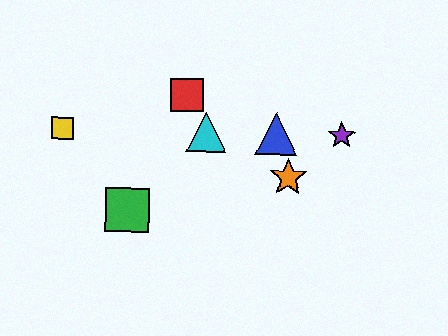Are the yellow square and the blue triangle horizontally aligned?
Yes, both are at y≈128.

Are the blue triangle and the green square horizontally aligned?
No, the blue triangle is at y≈134 and the green square is at y≈210.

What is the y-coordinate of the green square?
The green square is at y≈210.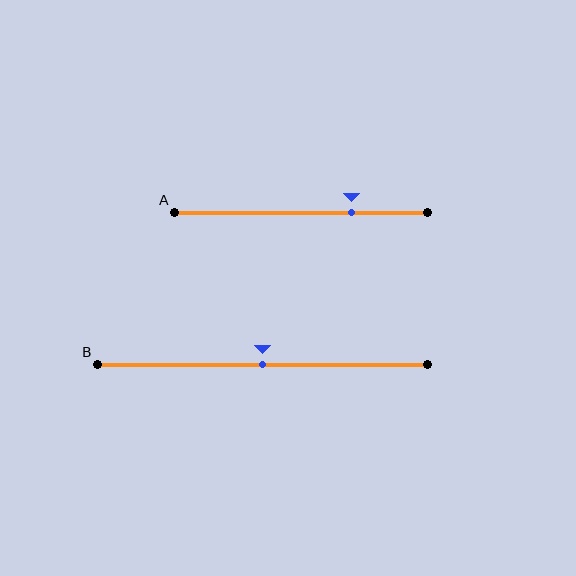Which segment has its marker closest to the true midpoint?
Segment B has its marker closest to the true midpoint.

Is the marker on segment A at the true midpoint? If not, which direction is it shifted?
No, the marker on segment A is shifted to the right by about 20% of the segment length.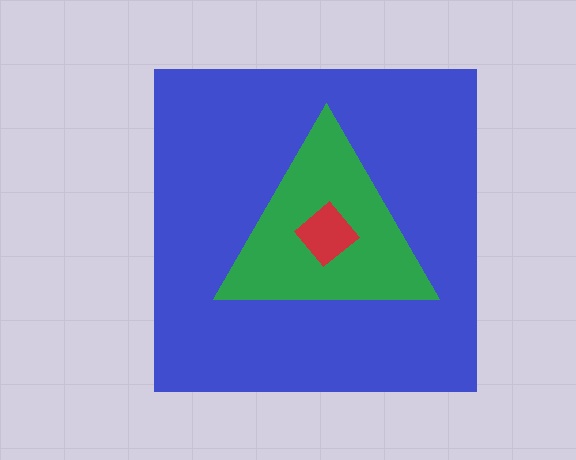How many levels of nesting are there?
3.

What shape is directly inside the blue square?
The green triangle.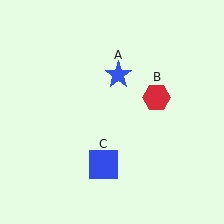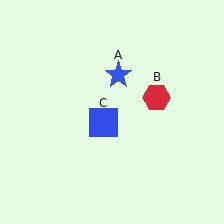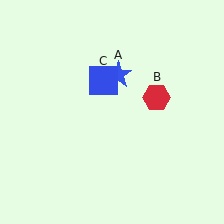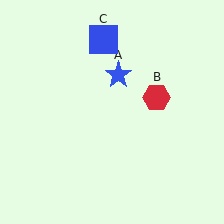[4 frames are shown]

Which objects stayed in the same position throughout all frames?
Blue star (object A) and red hexagon (object B) remained stationary.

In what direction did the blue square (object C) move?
The blue square (object C) moved up.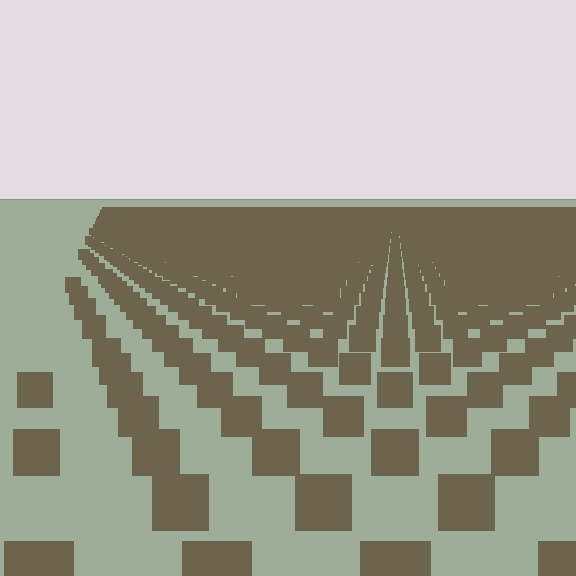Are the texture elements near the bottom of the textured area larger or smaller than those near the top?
Larger. Near the bottom, elements are closer to the viewer and appear at a bigger on-screen size.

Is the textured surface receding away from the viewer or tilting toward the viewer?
The surface is receding away from the viewer. Texture elements get smaller and denser toward the top.